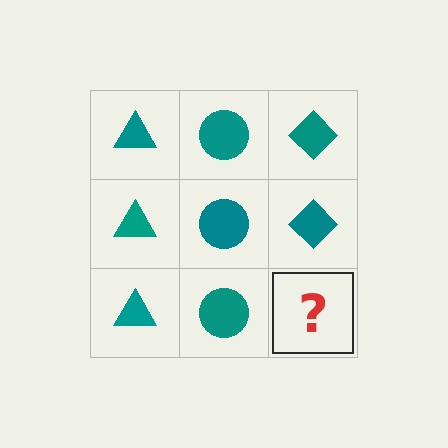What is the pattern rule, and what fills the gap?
The rule is that each column has a consistent shape. The gap should be filled with a teal diamond.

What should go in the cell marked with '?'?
The missing cell should contain a teal diamond.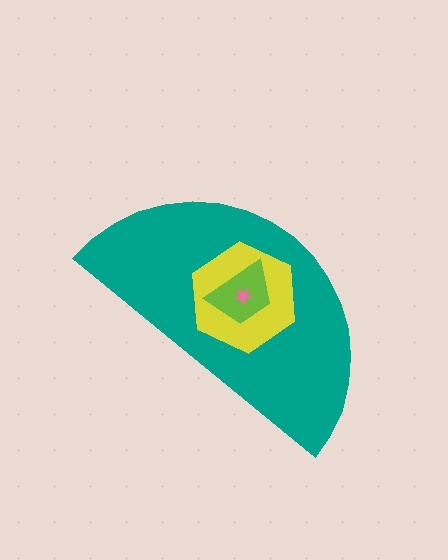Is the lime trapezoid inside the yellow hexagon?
Yes.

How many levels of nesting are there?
4.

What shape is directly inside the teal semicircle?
The yellow hexagon.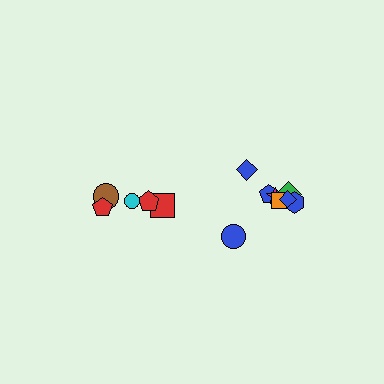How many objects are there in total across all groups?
There are 13 objects.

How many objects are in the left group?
There are 5 objects.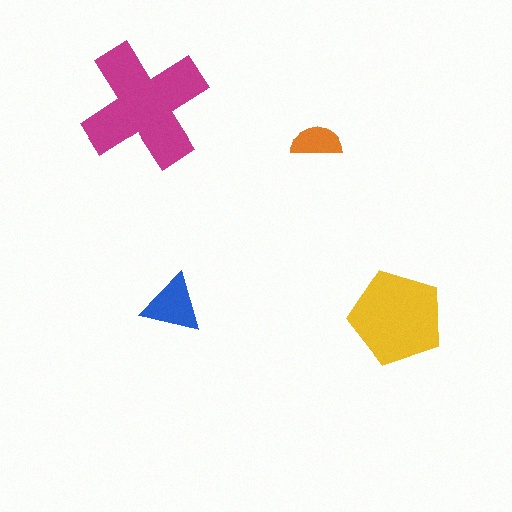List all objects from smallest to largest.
The orange semicircle, the blue triangle, the yellow pentagon, the magenta cross.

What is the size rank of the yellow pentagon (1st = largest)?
2nd.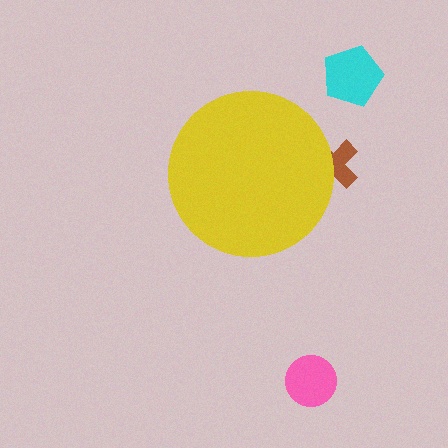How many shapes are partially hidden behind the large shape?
1 shape is partially hidden.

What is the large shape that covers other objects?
A yellow circle.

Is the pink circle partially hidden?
No, the pink circle is fully visible.